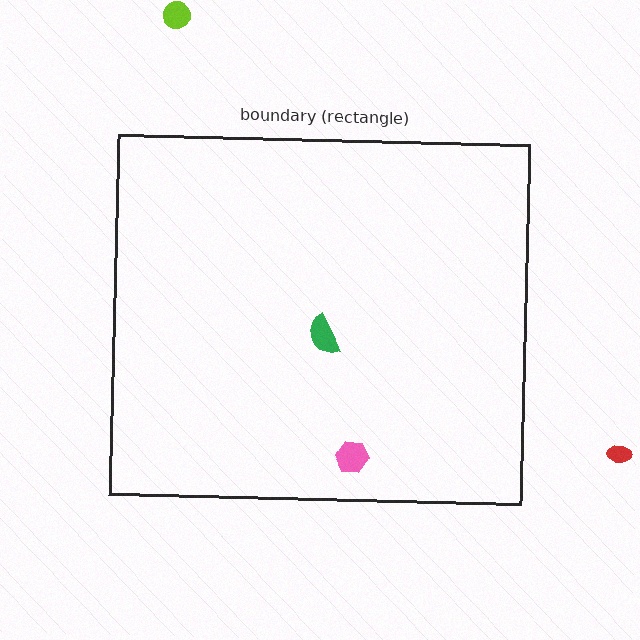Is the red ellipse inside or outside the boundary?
Outside.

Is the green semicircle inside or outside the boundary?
Inside.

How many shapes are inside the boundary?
2 inside, 2 outside.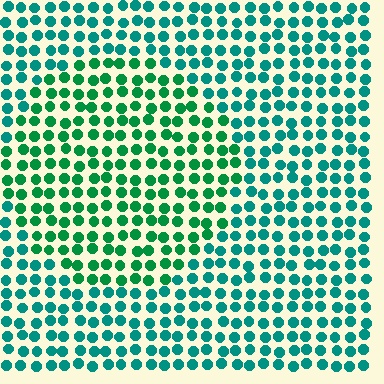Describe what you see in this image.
The image is filled with small teal elements in a uniform arrangement. A circle-shaped region is visible where the elements are tinted to a slightly different hue, forming a subtle color boundary.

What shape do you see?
I see a circle.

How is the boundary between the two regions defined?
The boundary is defined purely by a slight shift in hue (about 29 degrees). Spacing, size, and orientation are identical on both sides.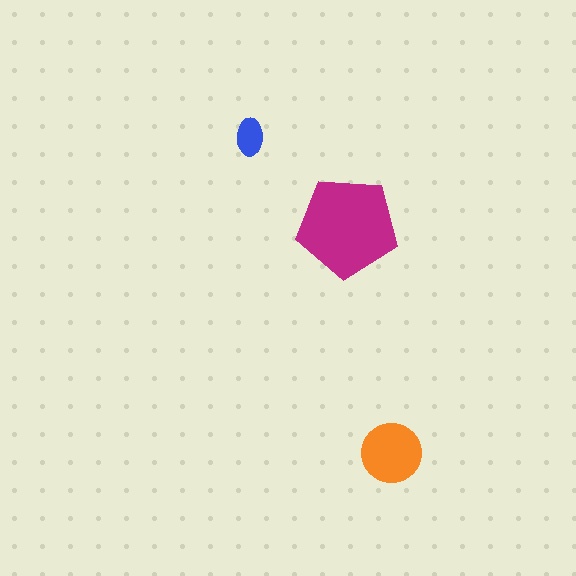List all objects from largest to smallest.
The magenta pentagon, the orange circle, the blue ellipse.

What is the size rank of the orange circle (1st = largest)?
2nd.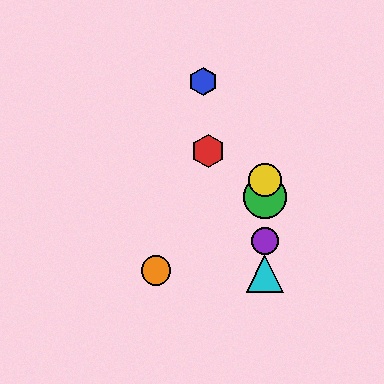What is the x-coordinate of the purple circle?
The purple circle is at x≈265.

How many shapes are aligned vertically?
4 shapes (the green circle, the yellow circle, the purple circle, the cyan triangle) are aligned vertically.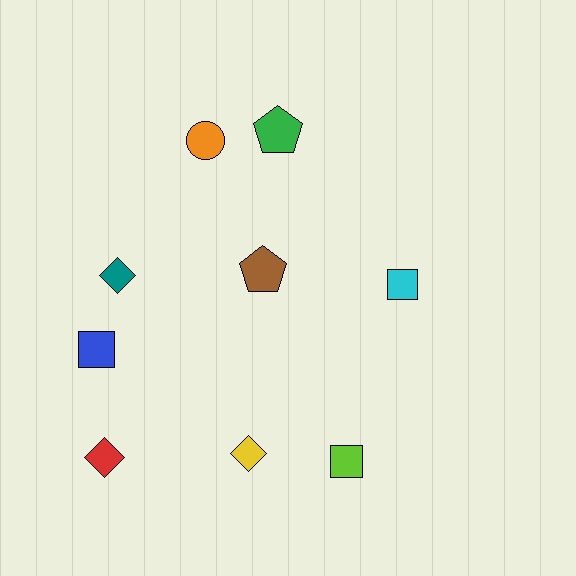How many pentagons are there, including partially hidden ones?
There are 2 pentagons.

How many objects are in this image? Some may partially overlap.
There are 9 objects.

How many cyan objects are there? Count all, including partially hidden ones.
There is 1 cyan object.